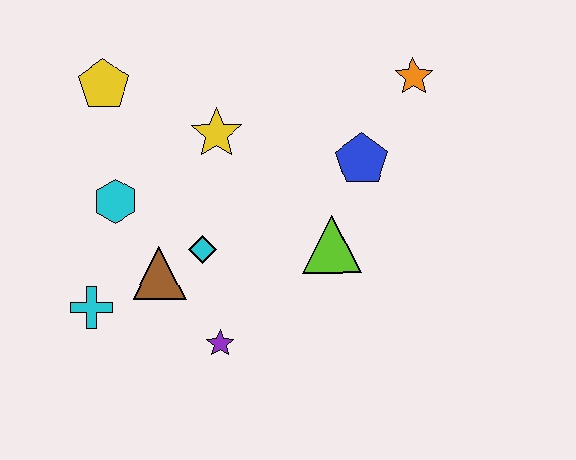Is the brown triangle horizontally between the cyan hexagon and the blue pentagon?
Yes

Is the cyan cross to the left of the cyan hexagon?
Yes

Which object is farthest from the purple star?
The orange star is farthest from the purple star.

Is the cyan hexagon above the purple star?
Yes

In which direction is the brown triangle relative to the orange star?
The brown triangle is to the left of the orange star.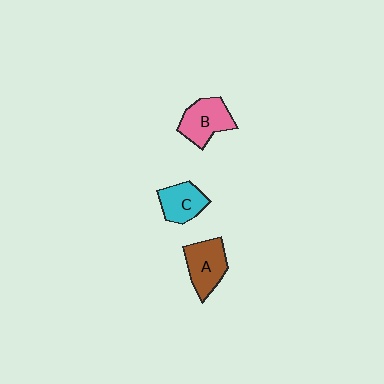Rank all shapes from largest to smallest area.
From largest to smallest: A (brown), B (pink), C (cyan).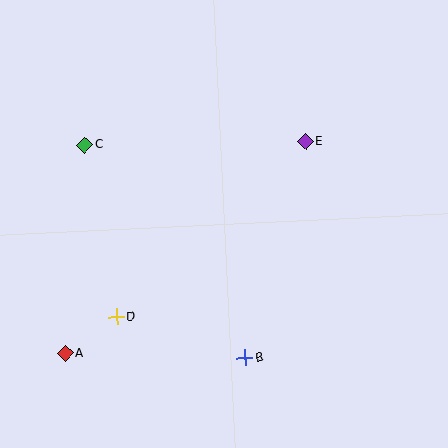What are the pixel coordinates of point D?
Point D is at (117, 317).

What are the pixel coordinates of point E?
Point E is at (305, 142).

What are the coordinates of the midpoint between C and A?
The midpoint between C and A is at (75, 249).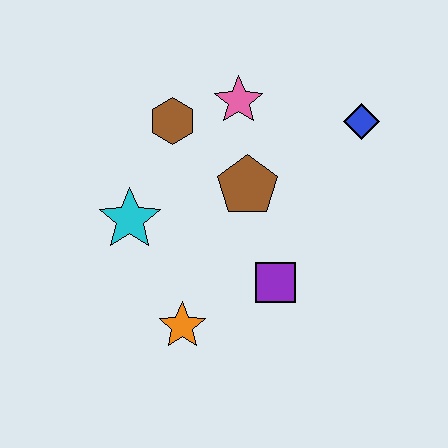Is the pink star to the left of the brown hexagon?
No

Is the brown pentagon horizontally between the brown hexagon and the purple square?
Yes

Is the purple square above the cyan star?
No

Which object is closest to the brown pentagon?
The pink star is closest to the brown pentagon.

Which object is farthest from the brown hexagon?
The orange star is farthest from the brown hexagon.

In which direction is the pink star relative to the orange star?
The pink star is above the orange star.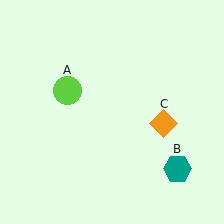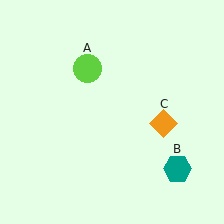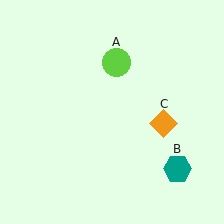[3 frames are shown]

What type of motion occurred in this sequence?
The lime circle (object A) rotated clockwise around the center of the scene.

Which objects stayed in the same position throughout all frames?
Teal hexagon (object B) and orange diamond (object C) remained stationary.